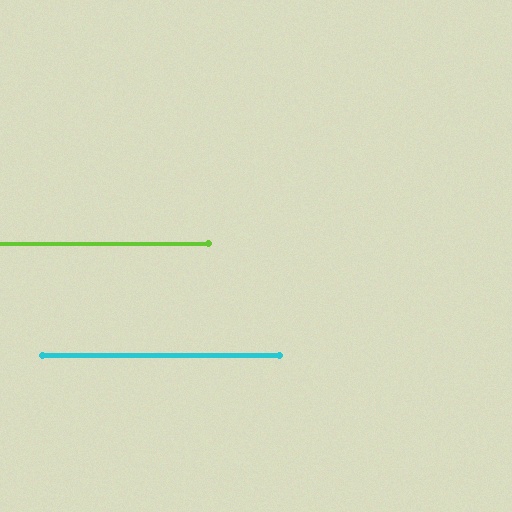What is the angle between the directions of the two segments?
Approximately 0 degrees.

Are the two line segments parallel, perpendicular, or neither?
Parallel — their directions differ by only 0.1°.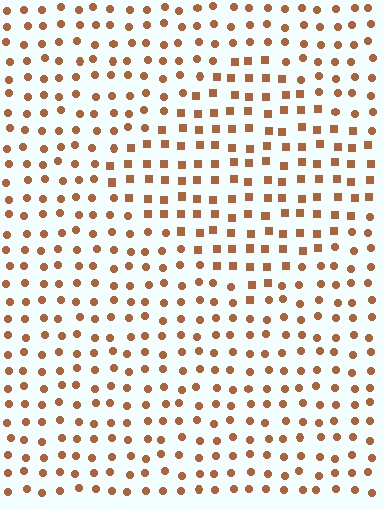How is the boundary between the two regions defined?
The boundary is defined by a change in element shape: squares inside vs. circles outside. All elements share the same color and spacing.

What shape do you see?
I see a diamond.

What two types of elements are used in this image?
The image uses squares inside the diamond region and circles outside it.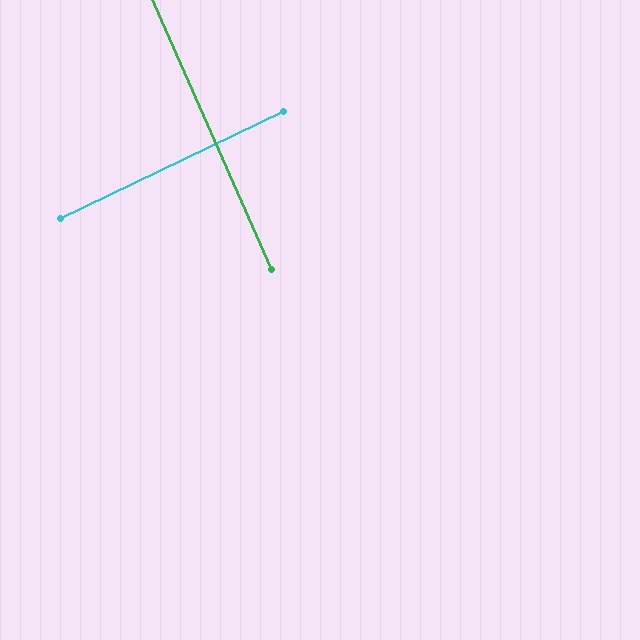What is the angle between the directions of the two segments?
Approximately 88 degrees.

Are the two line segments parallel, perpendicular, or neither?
Perpendicular — they meet at approximately 88°.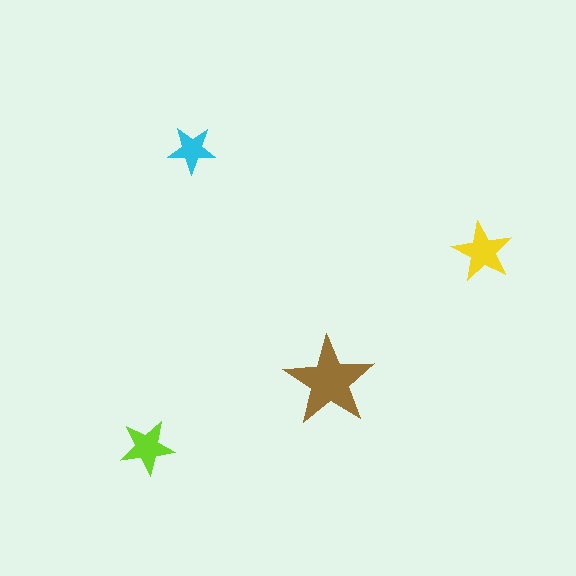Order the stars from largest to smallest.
the brown one, the yellow one, the lime one, the cyan one.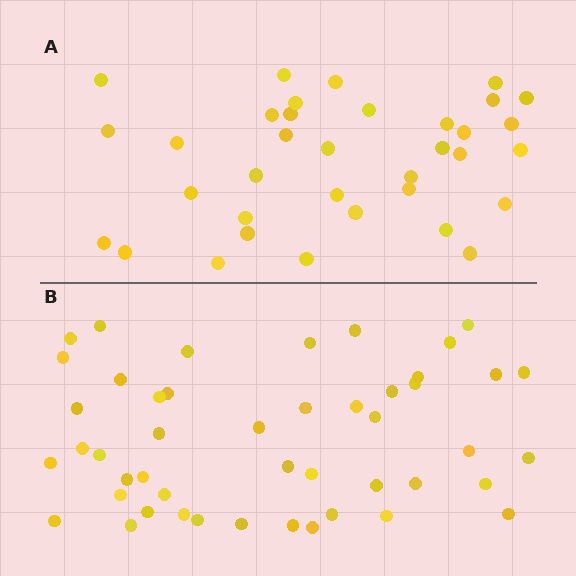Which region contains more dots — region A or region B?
Region B (the bottom region) has more dots.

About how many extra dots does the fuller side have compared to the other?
Region B has roughly 12 or so more dots than region A.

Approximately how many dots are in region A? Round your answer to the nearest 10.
About 40 dots. (The exact count is 35, which rounds to 40.)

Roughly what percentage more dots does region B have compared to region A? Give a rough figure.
About 35% more.